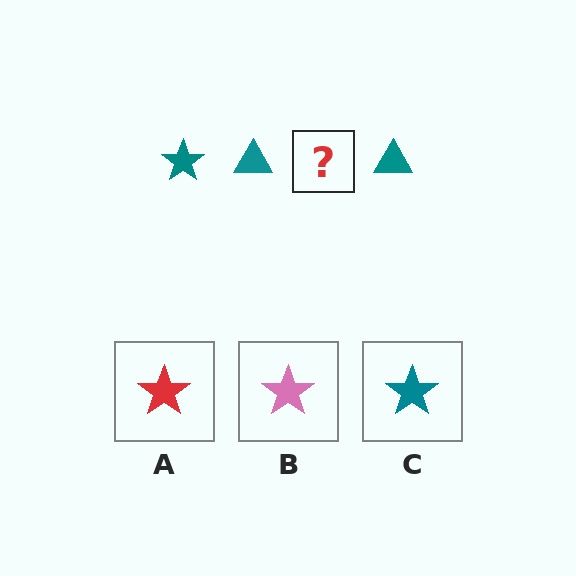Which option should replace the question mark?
Option C.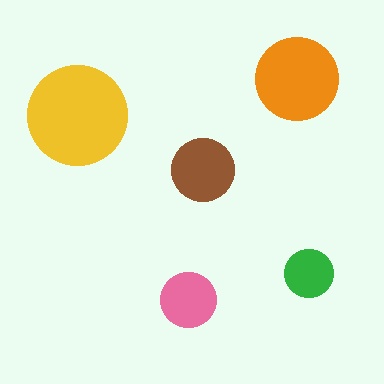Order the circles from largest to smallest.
the yellow one, the orange one, the brown one, the pink one, the green one.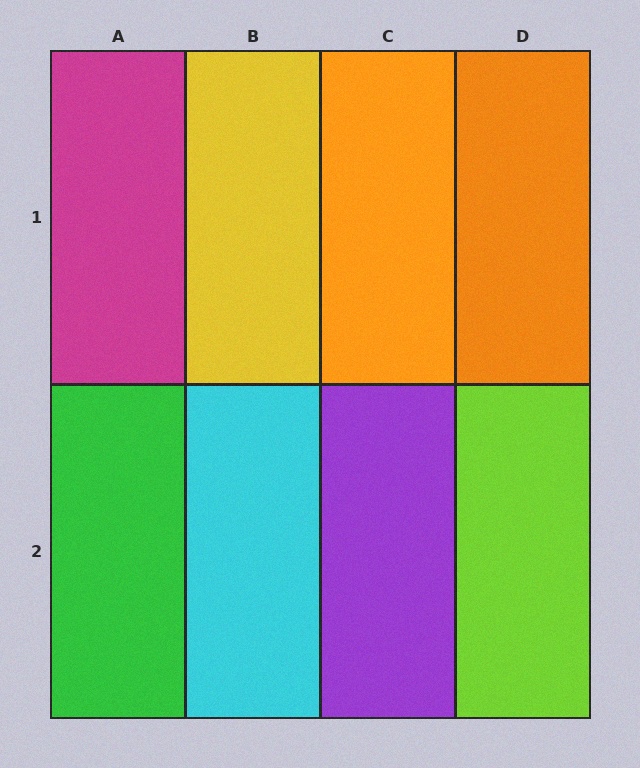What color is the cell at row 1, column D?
Orange.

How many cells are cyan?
1 cell is cyan.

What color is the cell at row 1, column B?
Yellow.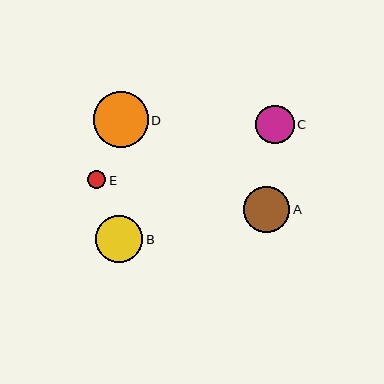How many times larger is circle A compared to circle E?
Circle A is approximately 2.6 times the size of circle E.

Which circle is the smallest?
Circle E is the smallest with a size of approximately 18 pixels.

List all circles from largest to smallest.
From largest to smallest: D, B, A, C, E.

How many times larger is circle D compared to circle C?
Circle D is approximately 1.4 times the size of circle C.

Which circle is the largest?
Circle D is the largest with a size of approximately 55 pixels.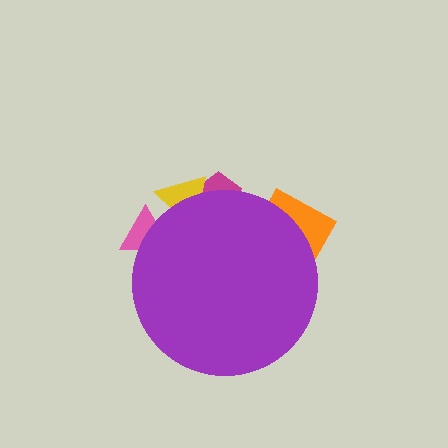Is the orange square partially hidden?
Yes, the orange square is partially hidden behind the purple circle.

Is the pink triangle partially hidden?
Yes, the pink triangle is partially hidden behind the purple circle.